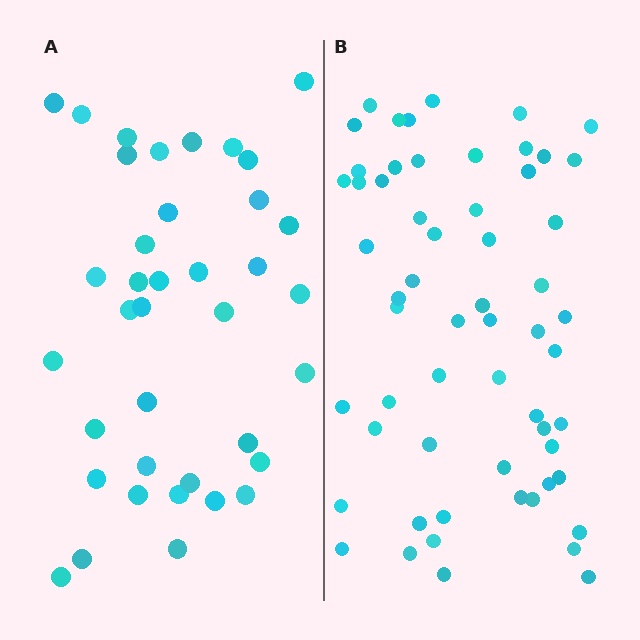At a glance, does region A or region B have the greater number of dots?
Region B (the right region) has more dots.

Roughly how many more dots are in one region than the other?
Region B has approximately 20 more dots than region A.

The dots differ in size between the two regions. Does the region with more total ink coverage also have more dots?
No. Region A has more total ink coverage because its dots are larger, but region B actually contains more individual dots. Total area can be misleading — the number of items is what matters here.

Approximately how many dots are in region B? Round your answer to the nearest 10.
About 60 dots. (The exact count is 59, which rounds to 60.)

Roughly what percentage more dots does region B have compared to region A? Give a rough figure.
About 55% more.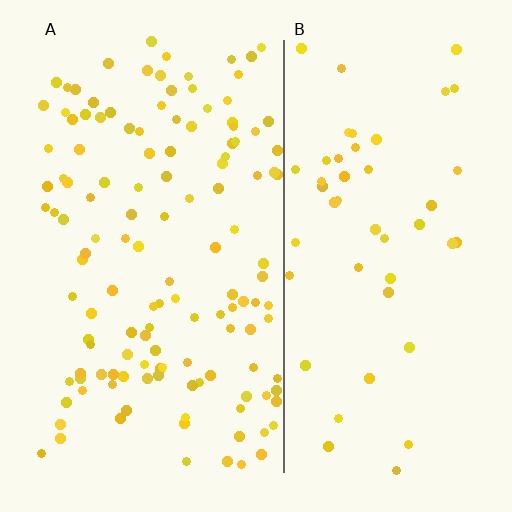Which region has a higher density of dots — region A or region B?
A (the left).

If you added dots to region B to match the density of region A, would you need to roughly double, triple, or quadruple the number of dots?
Approximately triple.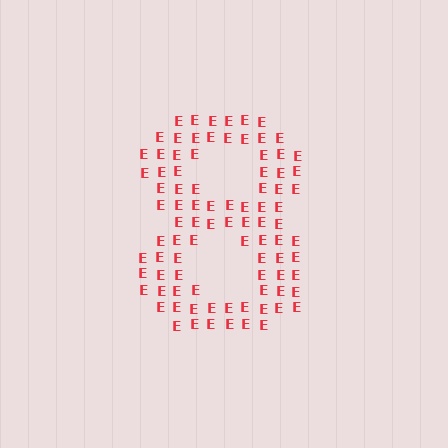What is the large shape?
The large shape is the digit 8.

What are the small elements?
The small elements are letter E's.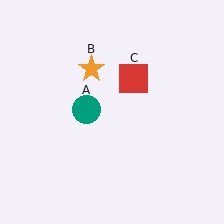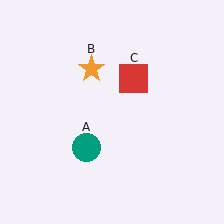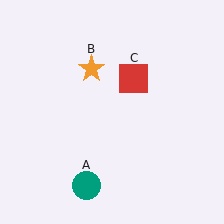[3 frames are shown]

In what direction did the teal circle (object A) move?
The teal circle (object A) moved down.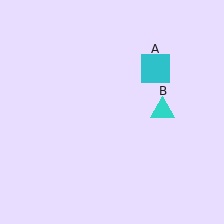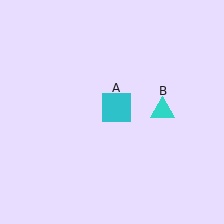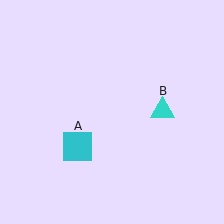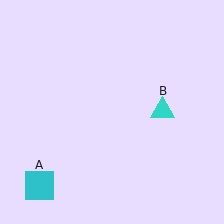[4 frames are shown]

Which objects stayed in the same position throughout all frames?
Cyan triangle (object B) remained stationary.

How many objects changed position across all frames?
1 object changed position: cyan square (object A).